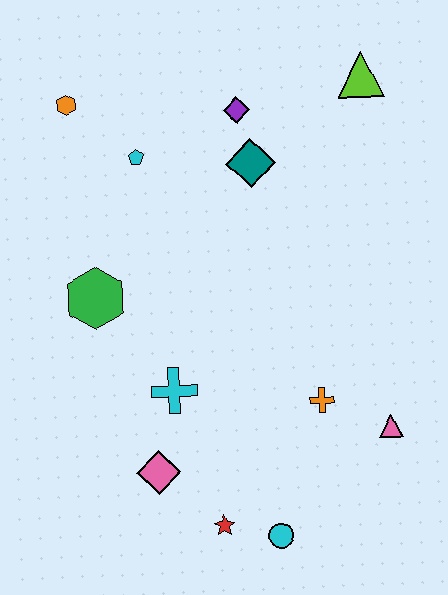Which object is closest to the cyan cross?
The pink diamond is closest to the cyan cross.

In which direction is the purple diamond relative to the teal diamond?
The purple diamond is above the teal diamond.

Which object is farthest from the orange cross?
The orange hexagon is farthest from the orange cross.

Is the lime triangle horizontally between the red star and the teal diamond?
No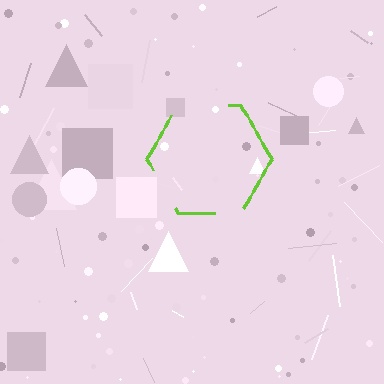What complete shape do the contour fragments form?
The contour fragments form a hexagon.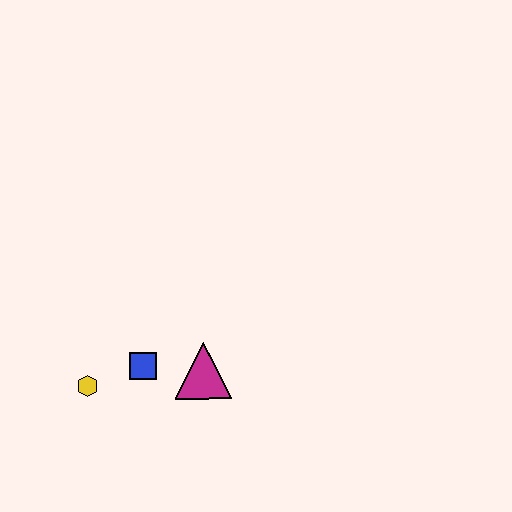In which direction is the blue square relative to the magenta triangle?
The blue square is to the left of the magenta triangle.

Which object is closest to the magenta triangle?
The blue square is closest to the magenta triangle.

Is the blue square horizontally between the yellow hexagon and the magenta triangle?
Yes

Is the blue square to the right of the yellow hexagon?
Yes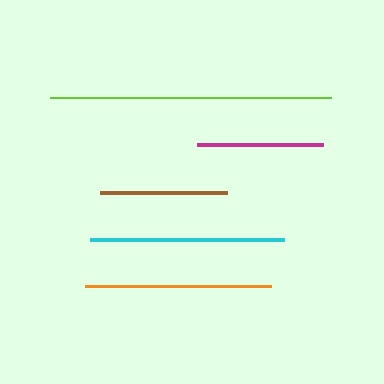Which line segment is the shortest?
The magenta line is the shortest at approximately 126 pixels.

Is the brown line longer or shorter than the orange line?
The orange line is longer than the brown line.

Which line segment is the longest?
The lime line is the longest at approximately 281 pixels.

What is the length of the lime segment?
The lime segment is approximately 281 pixels long.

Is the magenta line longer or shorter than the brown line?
The brown line is longer than the magenta line.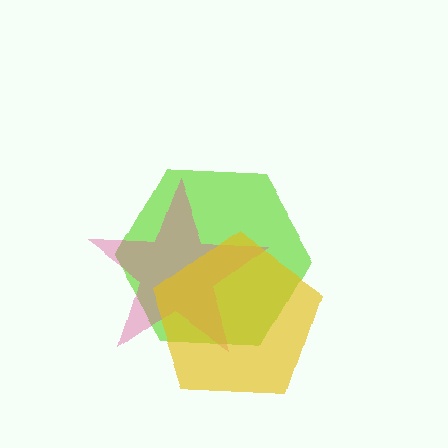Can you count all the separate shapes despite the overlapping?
Yes, there are 3 separate shapes.